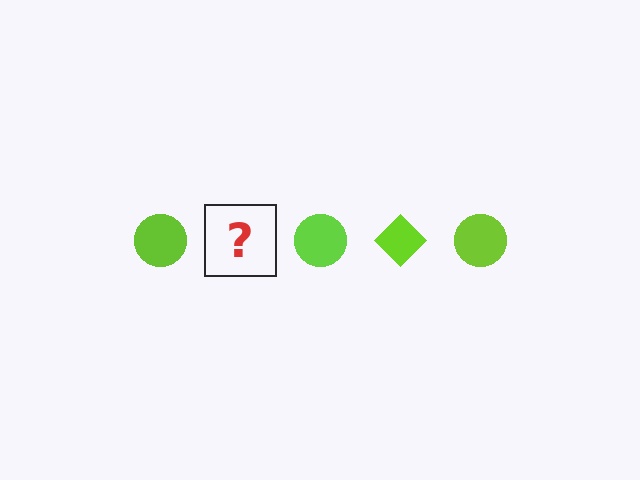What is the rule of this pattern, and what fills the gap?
The rule is that the pattern cycles through circle, diamond shapes in lime. The gap should be filled with a lime diamond.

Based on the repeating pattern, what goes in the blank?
The blank should be a lime diamond.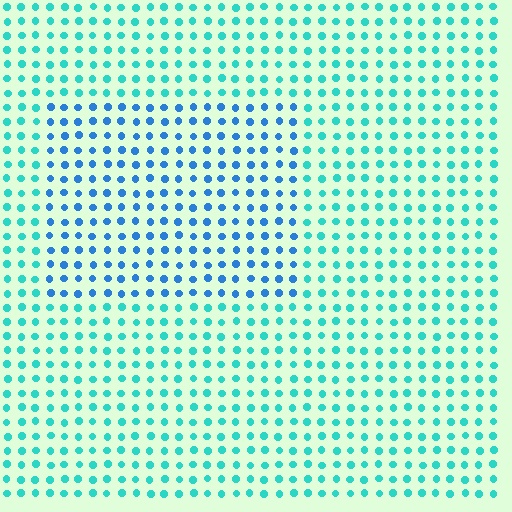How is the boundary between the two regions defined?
The boundary is defined purely by a slight shift in hue (about 37 degrees). Spacing, size, and orientation are identical on both sides.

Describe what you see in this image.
The image is filled with small cyan elements in a uniform arrangement. A rectangle-shaped region is visible where the elements are tinted to a slightly different hue, forming a subtle color boundary.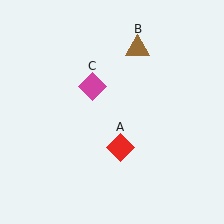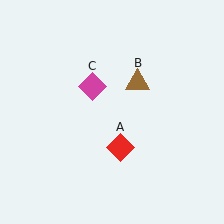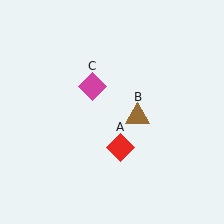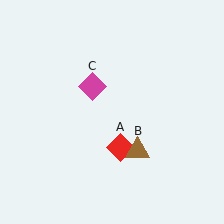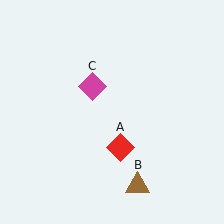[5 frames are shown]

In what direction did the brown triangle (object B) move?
The brown triangle (object B) moved down.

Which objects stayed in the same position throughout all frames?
Red diamond (object A) and magenta diamond (object C) remained stationary.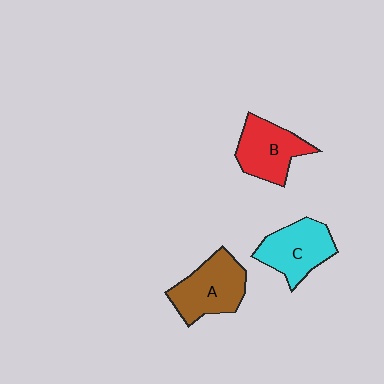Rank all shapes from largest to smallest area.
From largest to smallest: A (brown), C (cyan), B (red).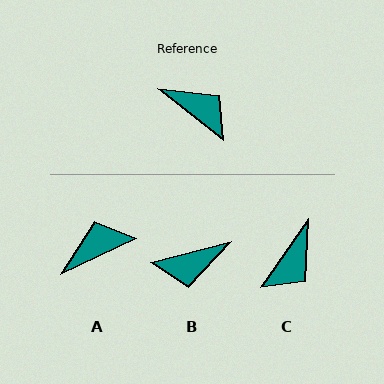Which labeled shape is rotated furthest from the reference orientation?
B, about 127 degrees away.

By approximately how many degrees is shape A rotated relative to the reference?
Approximately 64 degrees counter-clockwise.